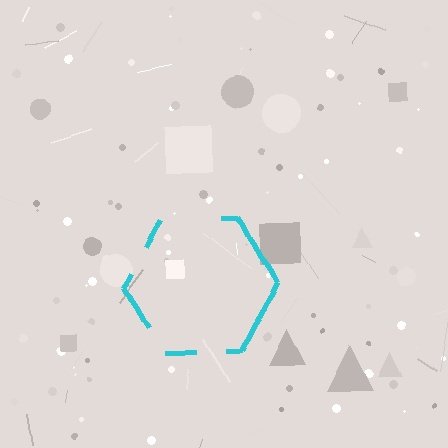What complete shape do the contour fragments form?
The contour fragments form a hexagon.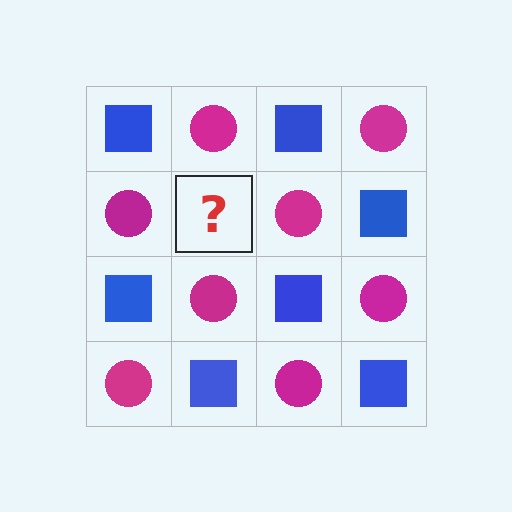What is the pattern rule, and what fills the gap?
The rule is that it alternates blue square and magenta circle in a checkerboard pattern. The gap should be filled with a blue square.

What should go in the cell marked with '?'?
The missing cell should contain a blue square.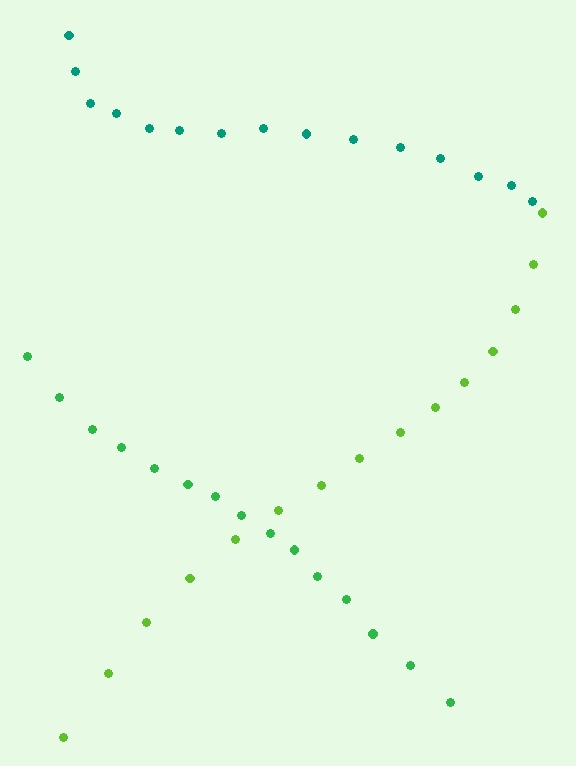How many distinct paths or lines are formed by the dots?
There are 3 distinct paths.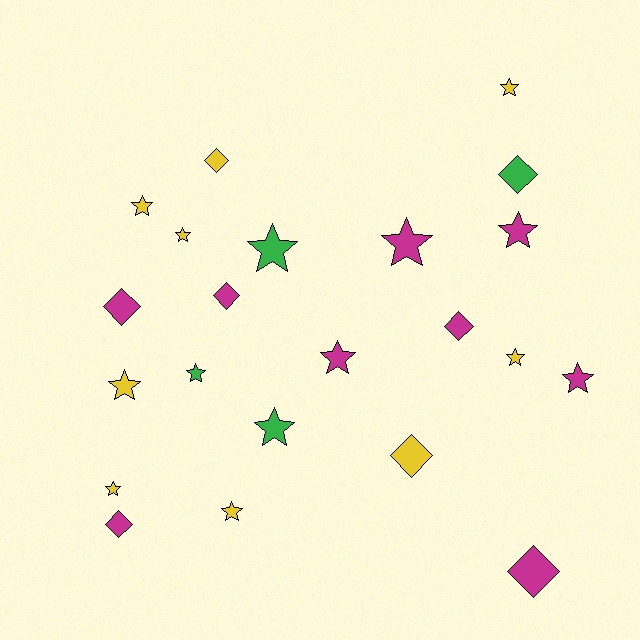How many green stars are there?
There are 3 green stars.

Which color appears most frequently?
Yellow, with 9 objects.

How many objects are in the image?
There are 22 objects.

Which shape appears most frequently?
Star, with 14 objects.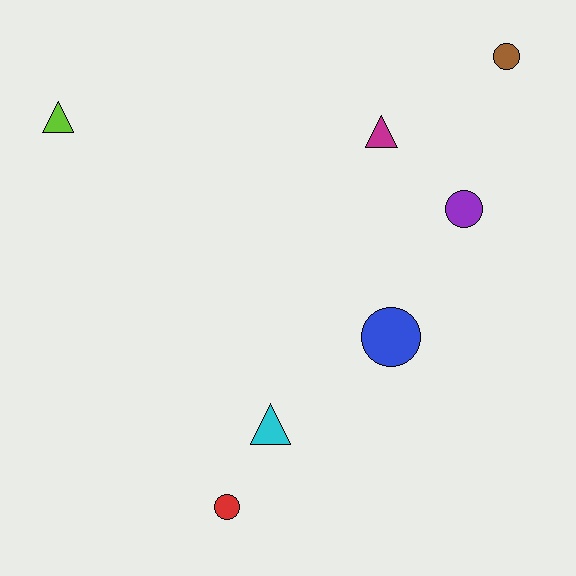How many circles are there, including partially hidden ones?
There are 4 circles.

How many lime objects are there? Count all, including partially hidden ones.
There is 1 lime object.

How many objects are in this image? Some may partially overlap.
There are 7 objects.